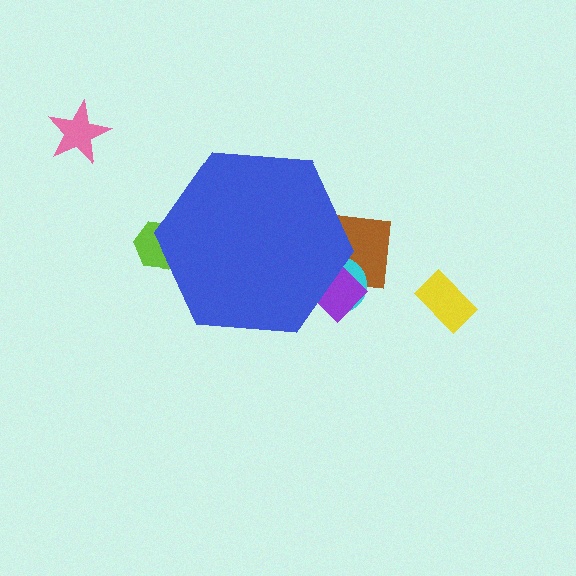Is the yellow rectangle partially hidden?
No, the yellow rectangle is fully visible.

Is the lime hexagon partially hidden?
Yes, the lime hexagon is partially hidden behind the blue hexagon.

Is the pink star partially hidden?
No, the pink star is fully visible.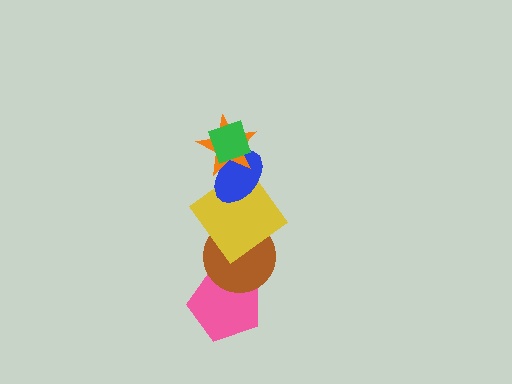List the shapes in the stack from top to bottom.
From top to bottom: the green diamond, the orange star, the blue ellipse, the yellow diamond, the brown circle, the pink pentagon.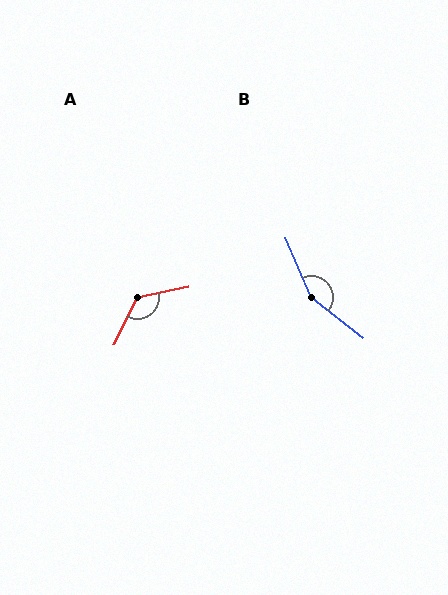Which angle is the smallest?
A, at approximately 128 degrees.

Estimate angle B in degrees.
Approximately 151 degrees.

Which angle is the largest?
B, at approximately 151 degrees.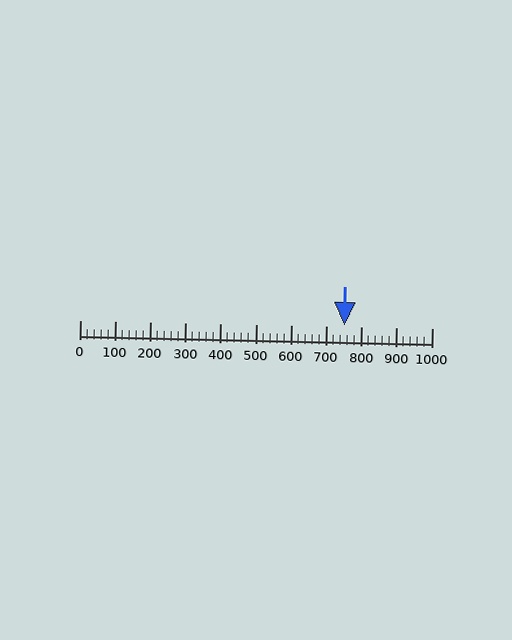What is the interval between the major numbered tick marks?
The major tick marks are spaced 100 units apart.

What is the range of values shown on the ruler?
The ruler shows values from 0 to 1000.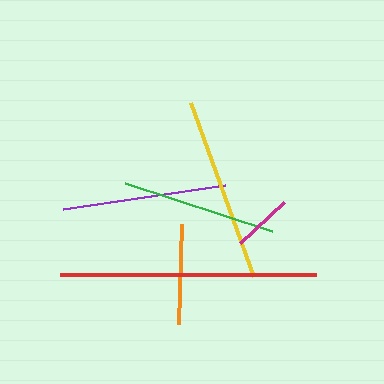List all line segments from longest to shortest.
From longest to shortest: red, yellow, purple, green, orange, magenta.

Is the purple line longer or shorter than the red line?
The red line is longer than the purple line.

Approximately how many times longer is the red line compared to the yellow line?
The red line is approximately 1.4 times the length of the yellow line.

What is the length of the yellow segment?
The yellow segment is approximately 186 pixels long.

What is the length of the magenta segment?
The magenta segment is approximately 61 pixels long.